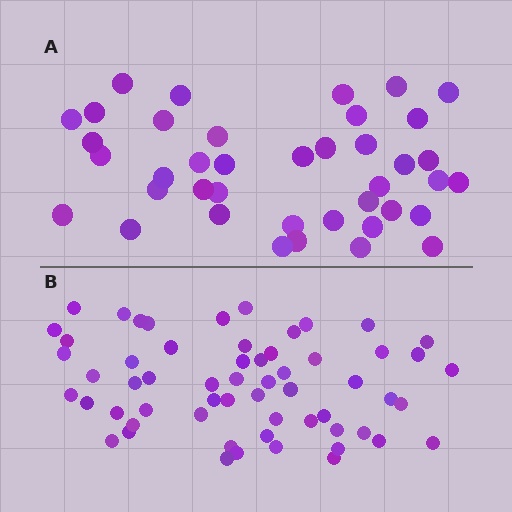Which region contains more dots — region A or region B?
Region B (the bottom region) has more dots.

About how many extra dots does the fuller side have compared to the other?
Region B has approximately 20 more dots than region A.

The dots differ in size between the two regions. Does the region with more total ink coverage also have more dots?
No. Region A has more total ink coverage because its dots are larger, but region B actually contains more individual dots. Total area can be misleading — the number of items is what matters here.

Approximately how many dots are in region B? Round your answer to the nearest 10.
About 60 dots. (The exact count is 59, which rounds to 60.)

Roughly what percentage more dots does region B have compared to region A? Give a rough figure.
About 50% more.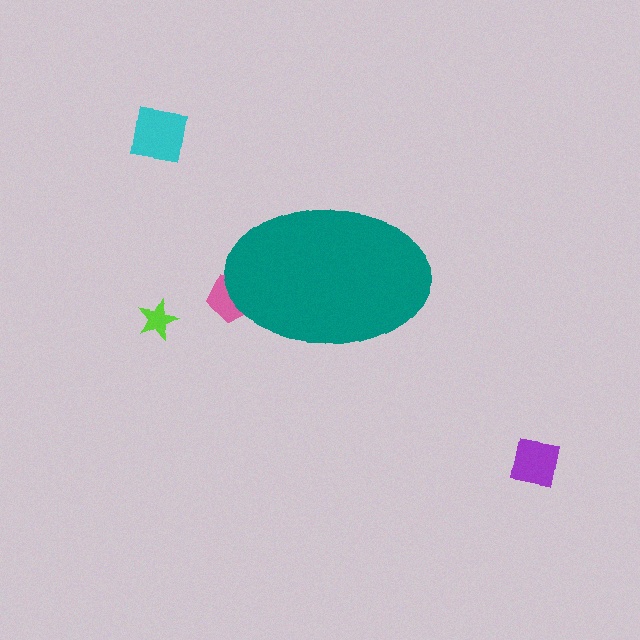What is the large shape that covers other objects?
A teal ellipse.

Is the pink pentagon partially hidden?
Yes, the pink pentagon is partially hidden behind the teal ellipse.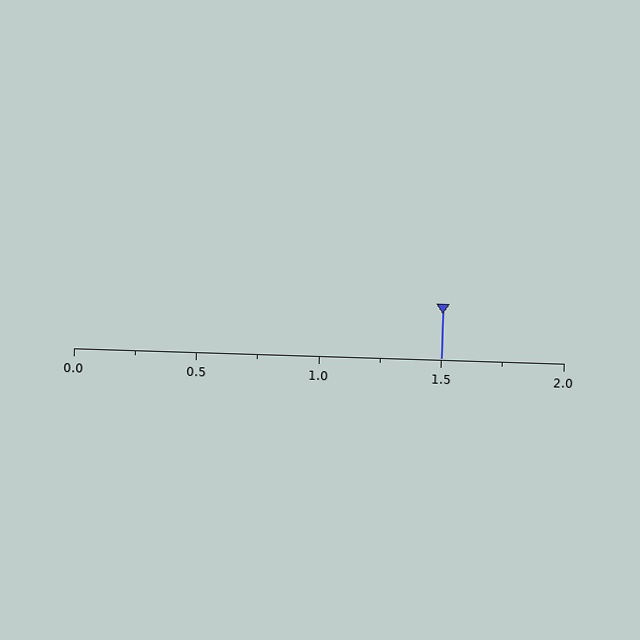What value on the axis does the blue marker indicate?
The marker indicates approximately 1.5.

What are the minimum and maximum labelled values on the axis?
The axis runs from 0.0 to 2.0.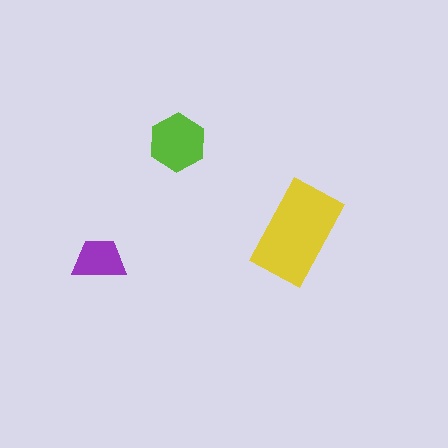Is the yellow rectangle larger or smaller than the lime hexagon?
Larger.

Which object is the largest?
The yellow rectangle.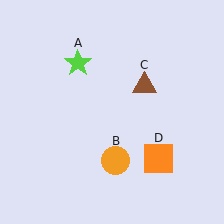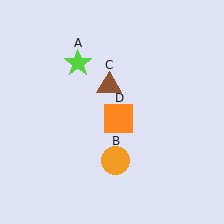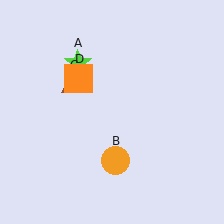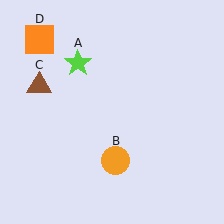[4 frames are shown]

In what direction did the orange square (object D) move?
The orange square (object D) moved up and to the left.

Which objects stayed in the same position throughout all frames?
Lime star (object A) and orange circle (object B) remained stationary.